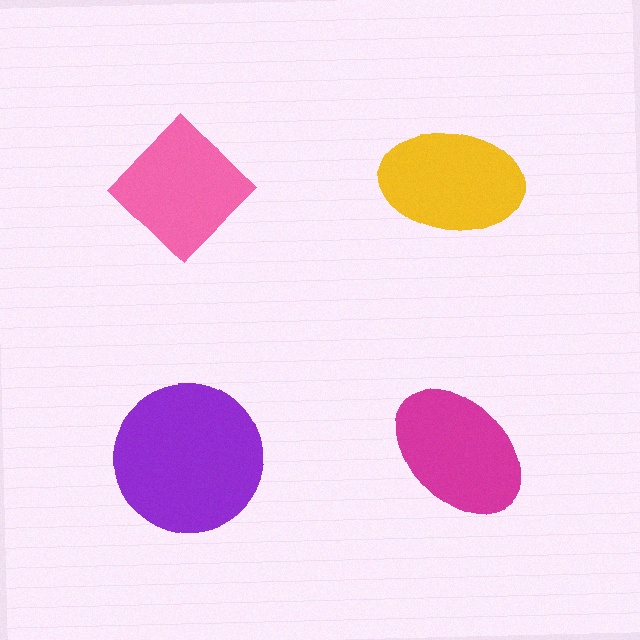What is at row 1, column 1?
A pink diamond.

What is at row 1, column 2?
A yellow ellipse.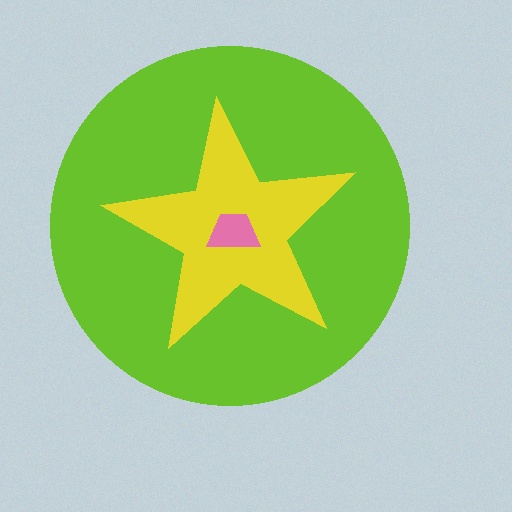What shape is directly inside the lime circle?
The yellow star.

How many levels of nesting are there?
3.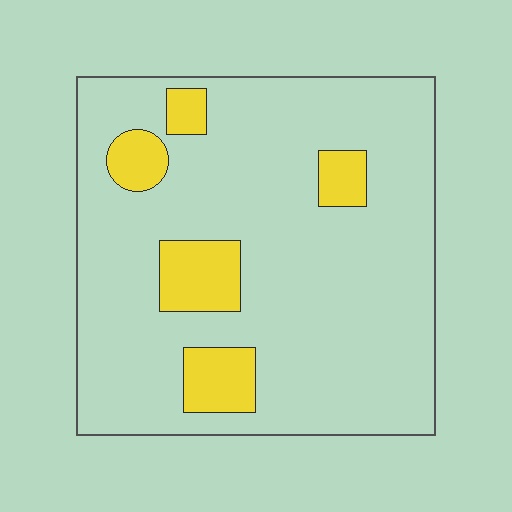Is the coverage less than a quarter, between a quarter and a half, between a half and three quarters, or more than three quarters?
Less than a quarter.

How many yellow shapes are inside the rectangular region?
5.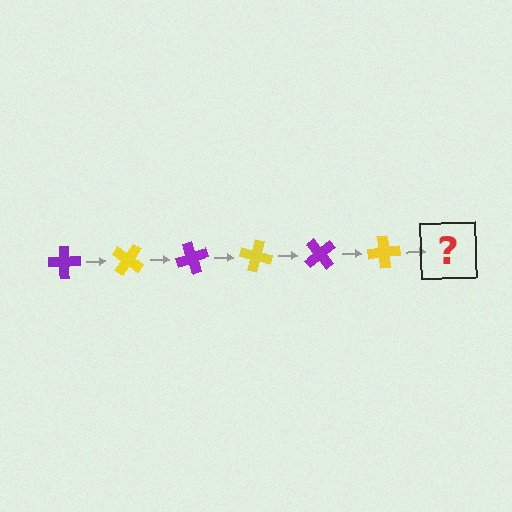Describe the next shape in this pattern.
It should be a purple cross, rotated 210 degrees from the start.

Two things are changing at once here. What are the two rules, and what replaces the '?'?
The two rules are that it rotates 35 degrees each step and the color cycles through purple and yellow. The '?' should be a purple cross, rotated 210 degrees from the start.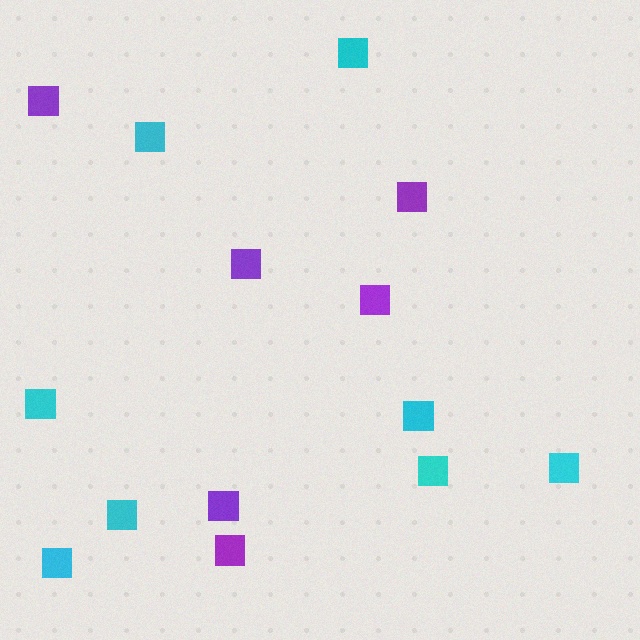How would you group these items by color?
There are 2 groups: one group of cyan squares (8) and one group of purple squares (6).